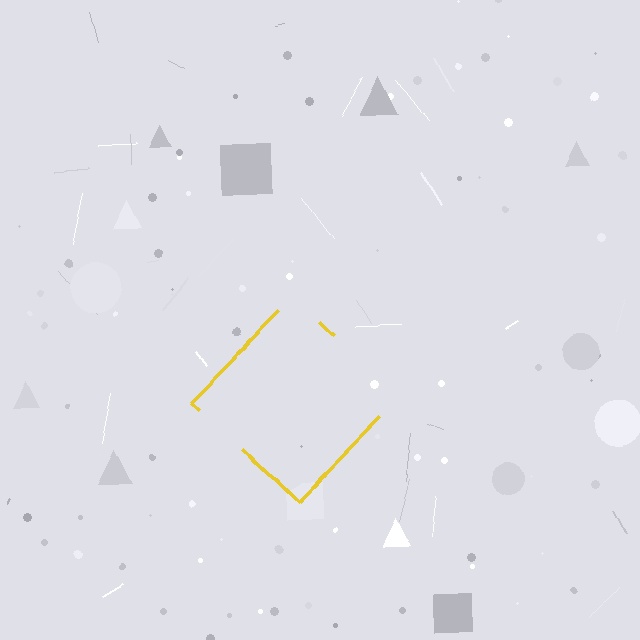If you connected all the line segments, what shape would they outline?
They would outline a diamond.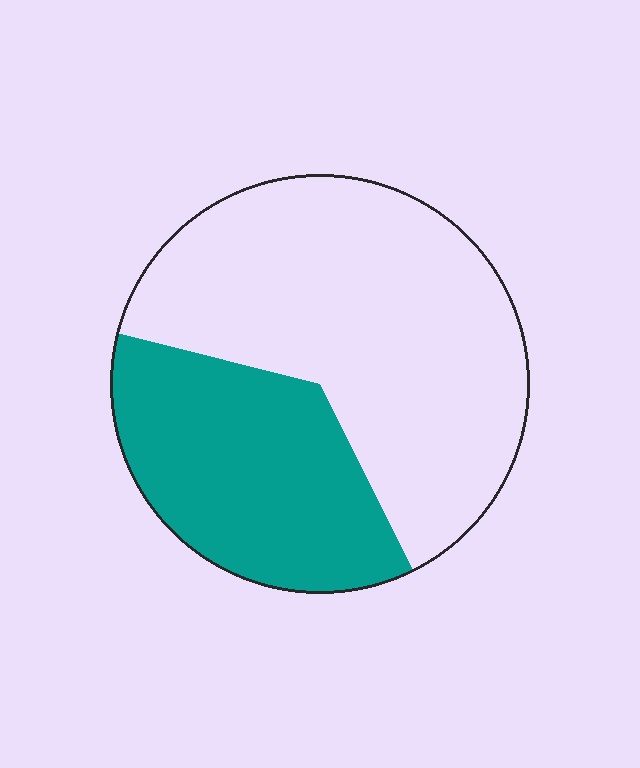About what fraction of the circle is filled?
About three eighths (3/8).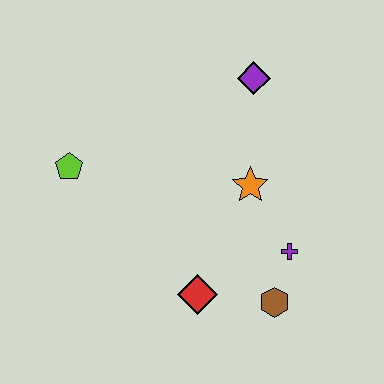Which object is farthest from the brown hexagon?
The lime pentagon is farthest from the brown hexagon.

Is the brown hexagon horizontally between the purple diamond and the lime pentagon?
No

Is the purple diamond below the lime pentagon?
No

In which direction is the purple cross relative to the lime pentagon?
The purple cross is to the right of the lime pentagon.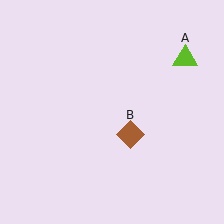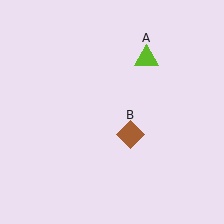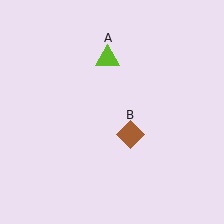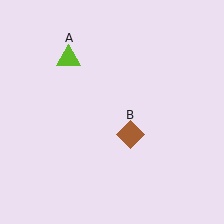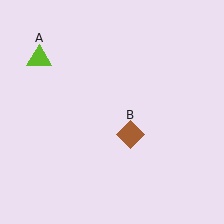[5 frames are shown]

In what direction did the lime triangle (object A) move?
The lime triangle (object A) moved left.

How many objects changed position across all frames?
1 object changed position: lime triangle (object A).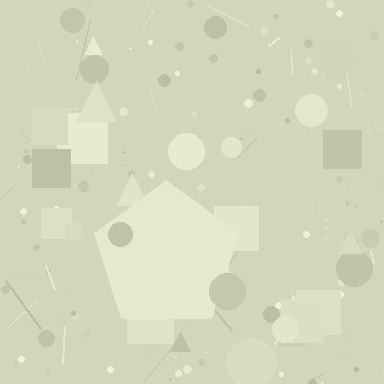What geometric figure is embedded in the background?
A pentagon is embedded in the background.